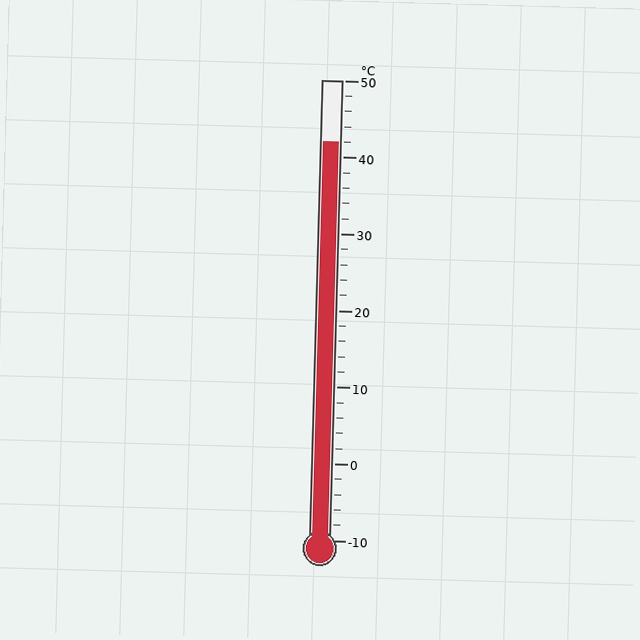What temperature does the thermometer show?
The thermometer shows approximately 42°C.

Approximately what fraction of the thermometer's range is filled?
The thermometer is filled to approximately 85% of its range.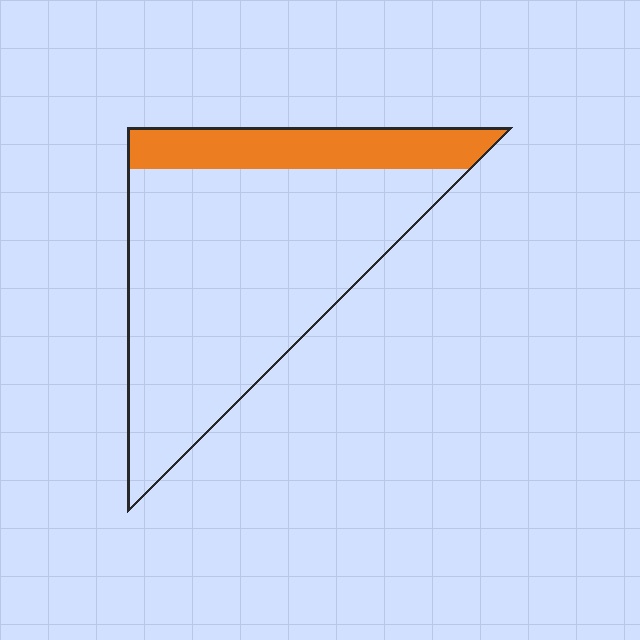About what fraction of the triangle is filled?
About one fifth (1/5).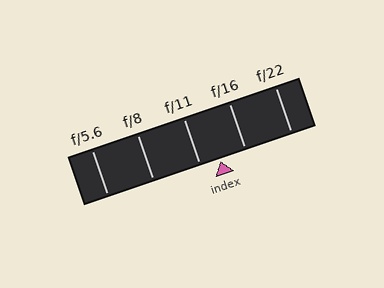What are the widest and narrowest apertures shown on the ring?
The widest aperture shown is f/5.6 and the narrowest is f/22.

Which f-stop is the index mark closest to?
The index mark is closest to f/11.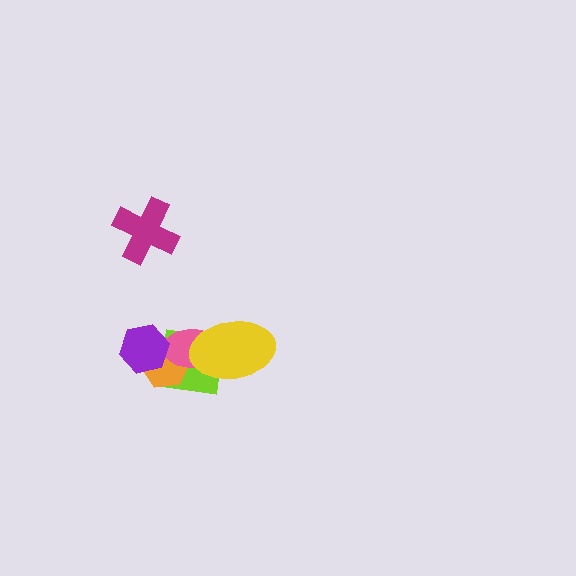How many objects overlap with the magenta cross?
0 objects overlap with the magenta cross.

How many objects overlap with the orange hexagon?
3 objects overlap with the orange hexagon.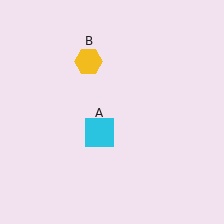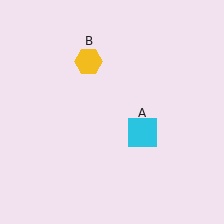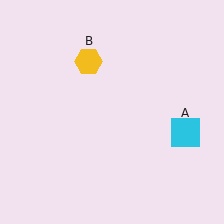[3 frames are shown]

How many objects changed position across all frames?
1 object changed position: cyan square (object A).